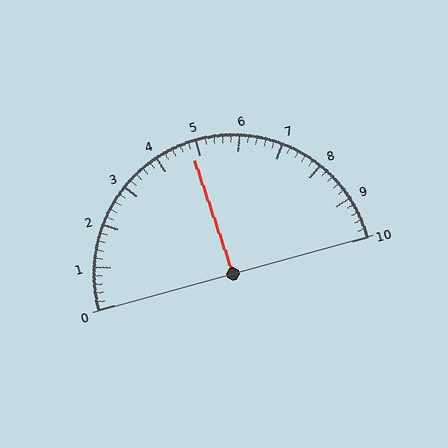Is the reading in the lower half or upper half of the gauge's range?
The reading is in the lower half of the range (0 to 10).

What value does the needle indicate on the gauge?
The needle indicates approximately 4.8.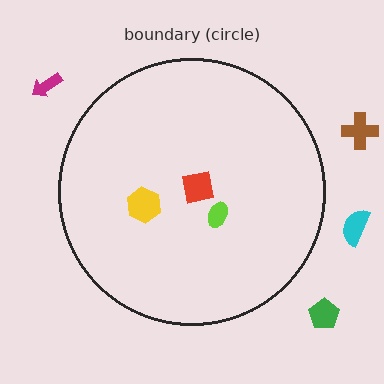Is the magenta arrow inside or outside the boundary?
Outside.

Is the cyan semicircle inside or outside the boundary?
Outside.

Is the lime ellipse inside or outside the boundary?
Inside.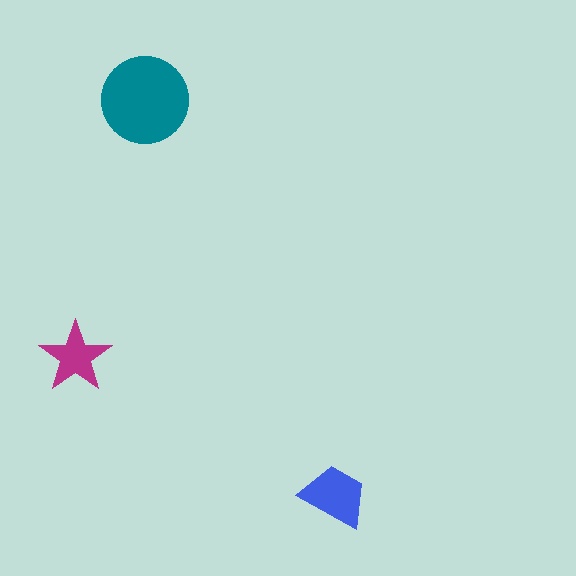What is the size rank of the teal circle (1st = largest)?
1st.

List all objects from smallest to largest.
The magenta star, the blue trapezoid, the teal circle.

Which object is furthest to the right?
The blue trapezoid is rightmost.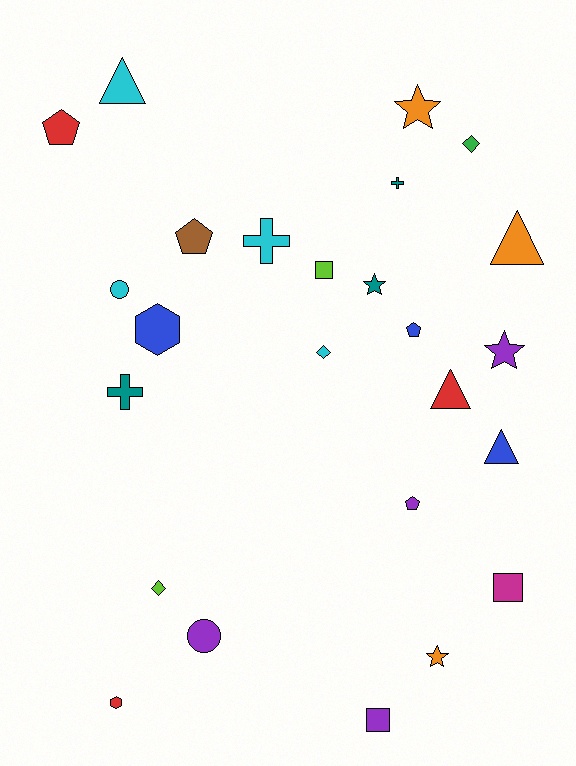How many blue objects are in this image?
There are 3 blue objects.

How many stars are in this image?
There are 4 stars.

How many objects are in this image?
There are 25 objects.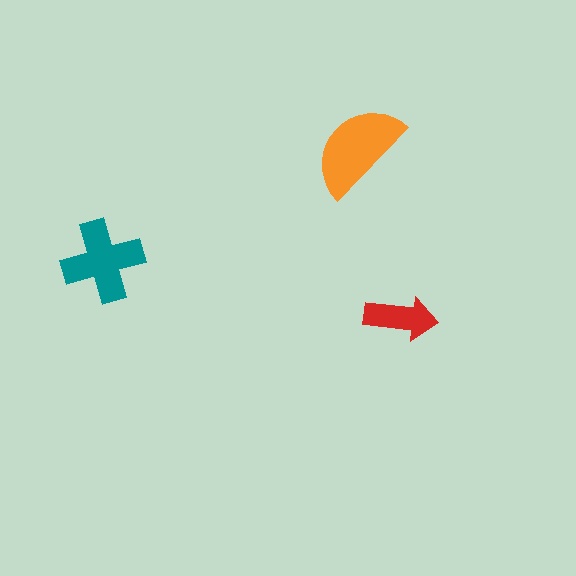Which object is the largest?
The orange semicircle.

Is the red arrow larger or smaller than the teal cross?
Smaller.